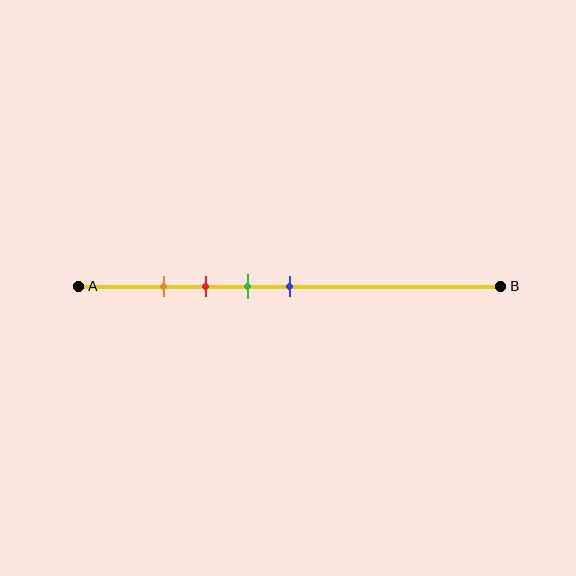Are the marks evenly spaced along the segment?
Yes, the marks are approximately evenly spaced.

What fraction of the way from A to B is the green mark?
The green mark is approximately 40% (0.4) of the way from A to B.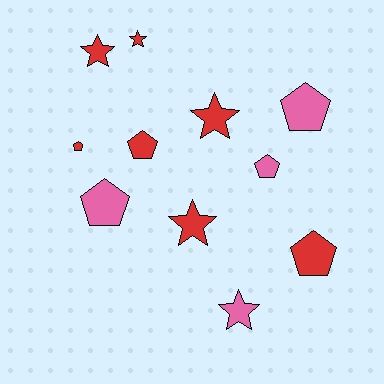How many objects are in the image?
There are 11 objects.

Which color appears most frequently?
Red, with 7 objects.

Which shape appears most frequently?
Pentagon, with 6 objects.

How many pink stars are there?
There is 1 pink star.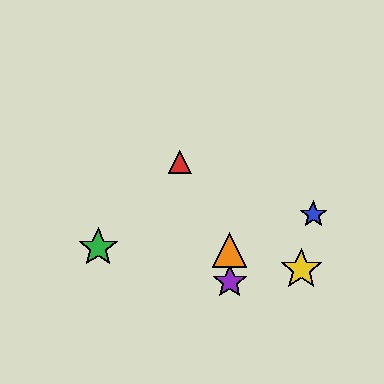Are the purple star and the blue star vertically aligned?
No, the purple star is at x≈230 and the blue star is at x≈313.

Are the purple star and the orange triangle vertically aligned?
Yes, both are at x≈230.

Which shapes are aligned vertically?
The purple star, the orange triangle are aligned vertically.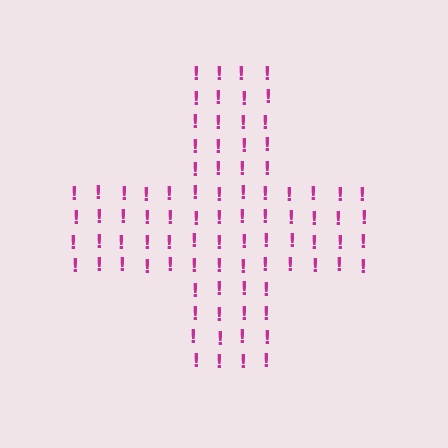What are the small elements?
The small elements are exclamation marks.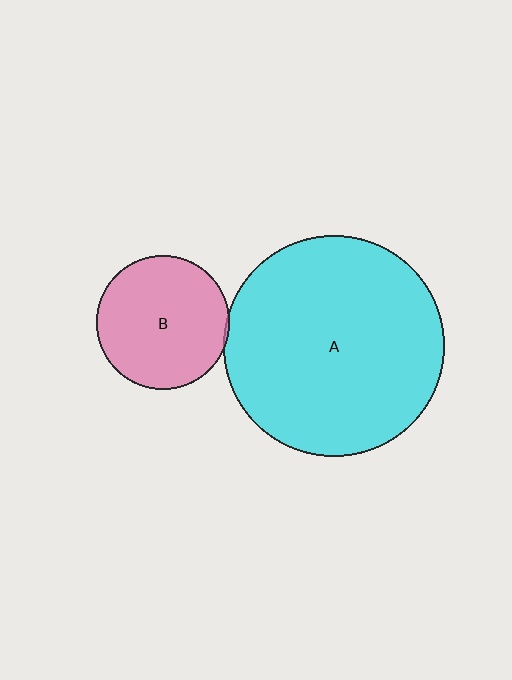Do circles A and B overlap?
Yes.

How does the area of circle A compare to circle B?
Approximately 2.7 times.